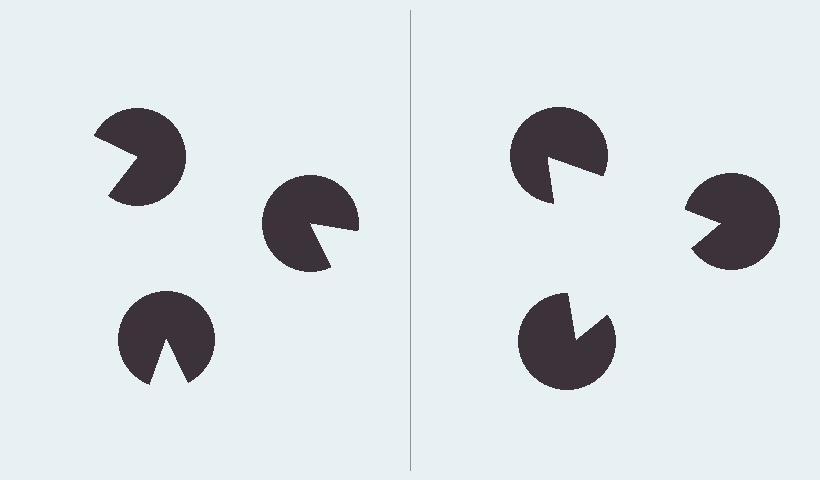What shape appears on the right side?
An illusory triangle.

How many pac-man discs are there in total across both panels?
6 — 3 on each side.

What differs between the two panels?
The pac-man discs are positioned identically on both sides; only the wedge orientations differ. On the right they align to a triangle; on the left they are misaligned.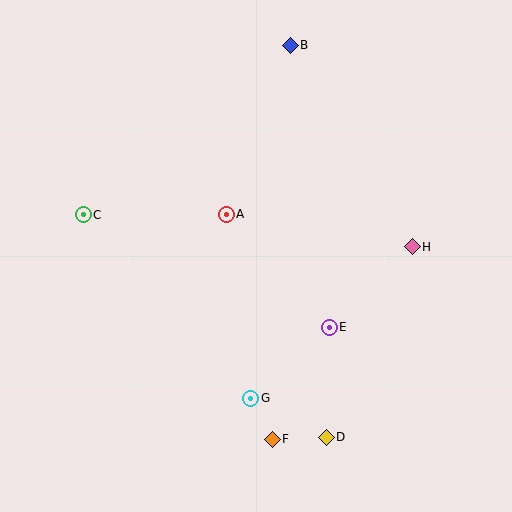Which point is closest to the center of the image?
Point A at (226, 214) is closest to the center.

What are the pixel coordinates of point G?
Point G is at (251, 398).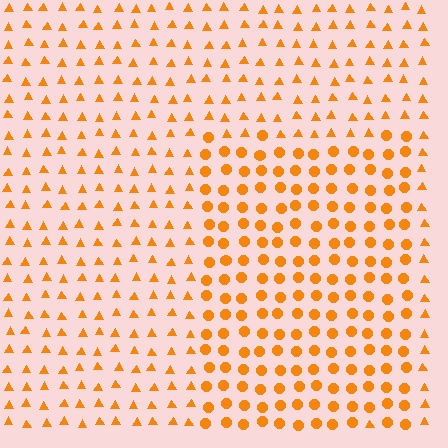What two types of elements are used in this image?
The image uses circles inside the rectangle region and triangles outside it.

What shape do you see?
I see a rectangle.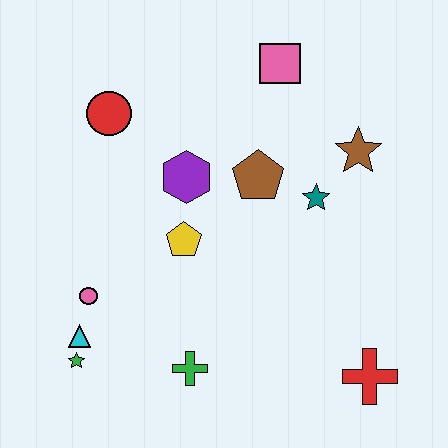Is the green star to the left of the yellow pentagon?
Yes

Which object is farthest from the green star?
The pink square is farthest from the green star.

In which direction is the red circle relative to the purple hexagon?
The red circle is to the left of the purple hexagon.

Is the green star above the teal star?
No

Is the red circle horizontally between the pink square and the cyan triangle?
Yes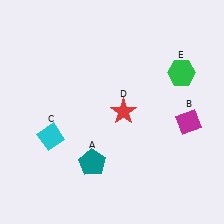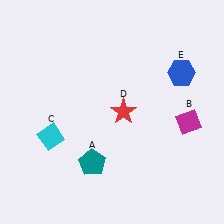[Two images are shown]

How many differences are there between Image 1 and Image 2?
There is 1 difference between the two images.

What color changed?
The hexagon (E) changed from green in Image 1 to blue in Image 2.